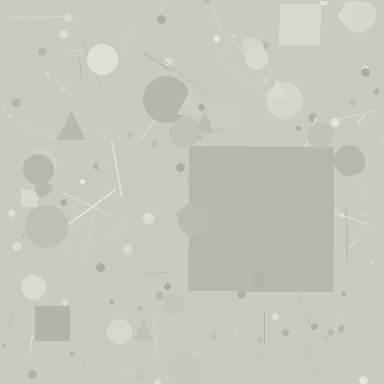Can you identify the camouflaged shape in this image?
The camouflaged shape is a square.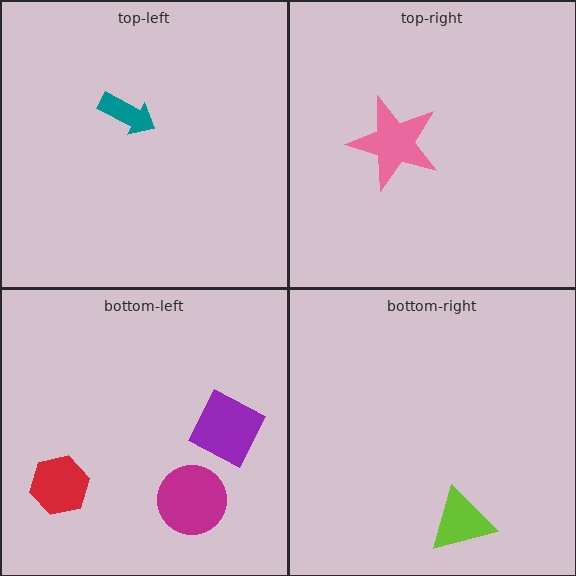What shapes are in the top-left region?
The teal arrow.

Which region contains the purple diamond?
The bottom-left region.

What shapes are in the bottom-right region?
The lime triangle.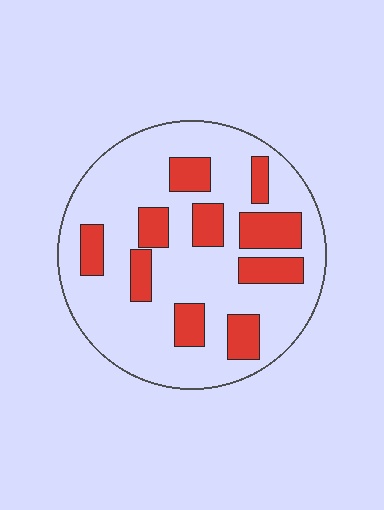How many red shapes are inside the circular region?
10.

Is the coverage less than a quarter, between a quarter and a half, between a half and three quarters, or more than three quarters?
Between a quarter and a half.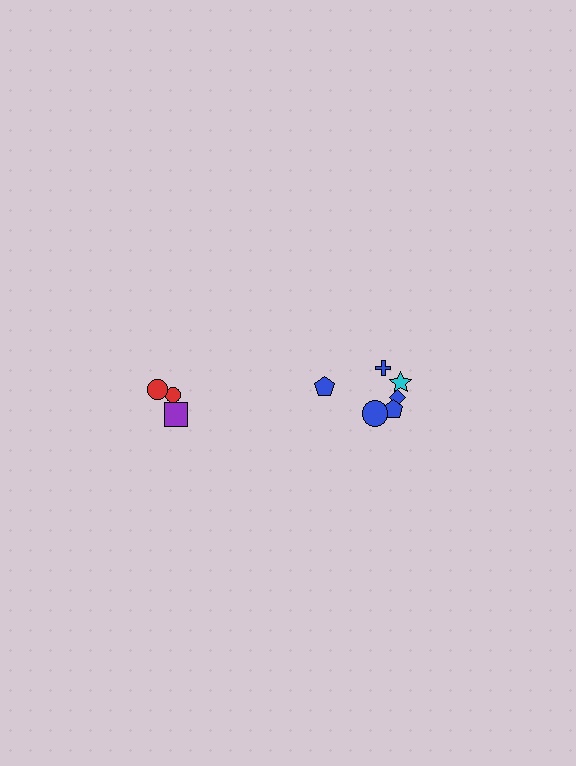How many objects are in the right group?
There are 6 objects.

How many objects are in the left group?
There are 3 objects.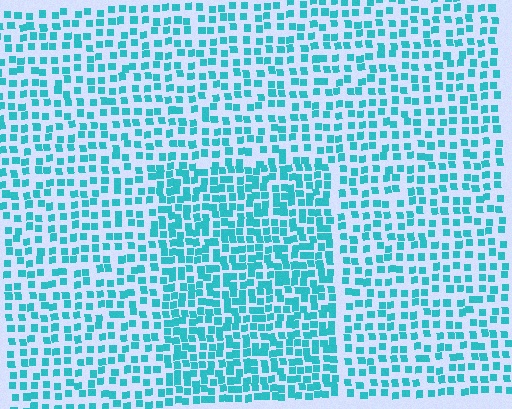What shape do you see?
I see a rectangle.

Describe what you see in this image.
The image contains small cyan elements arranged at two different densities. A rectangle-shaped region is visible where the elements are more densely packed than the surrounding area.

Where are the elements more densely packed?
The elements are more densely packed inside the rectangle boundary.